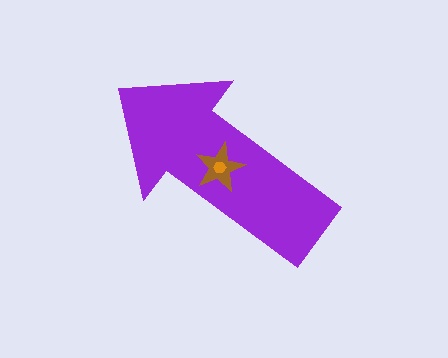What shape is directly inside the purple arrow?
The brown star.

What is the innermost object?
The orange hexagon.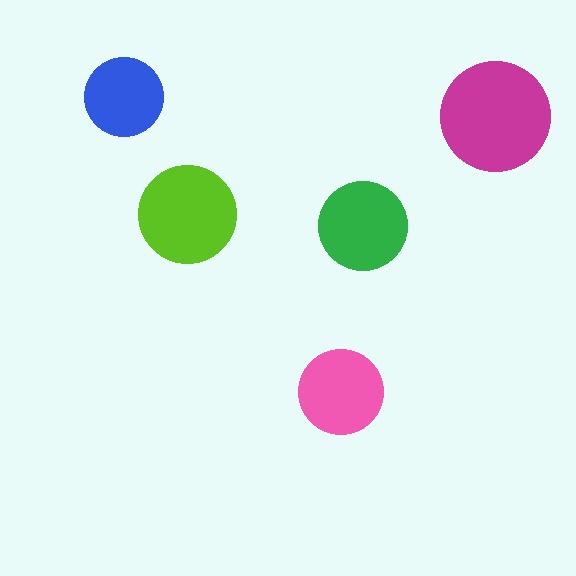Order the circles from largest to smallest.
the magenta one, the lime one, the green one, the pink one, the blue one.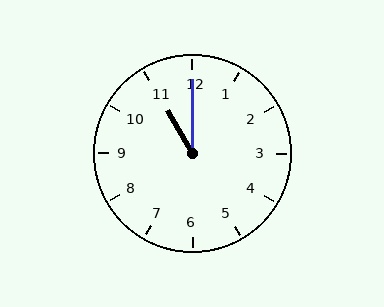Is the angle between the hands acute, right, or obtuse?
It is acute.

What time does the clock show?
11:00.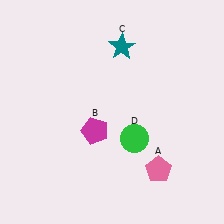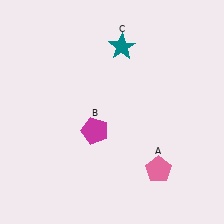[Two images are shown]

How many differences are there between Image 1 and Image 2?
There is 1 difference between the two images.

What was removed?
The green circle (D) was removed in Image 2.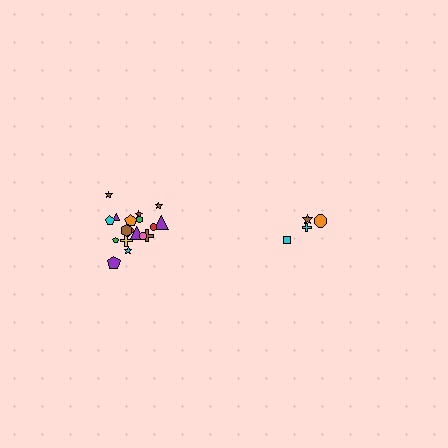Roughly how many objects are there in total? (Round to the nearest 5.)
Roughly 20 objects in total.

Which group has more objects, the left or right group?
The left group.